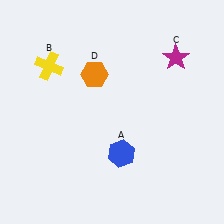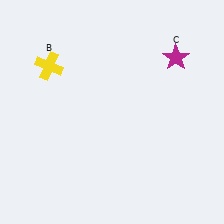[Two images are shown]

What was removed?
The orange hexagon (D), the blue hexagon (A) were removed in Image 2.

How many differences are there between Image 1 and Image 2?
There are 2 differences between the two images.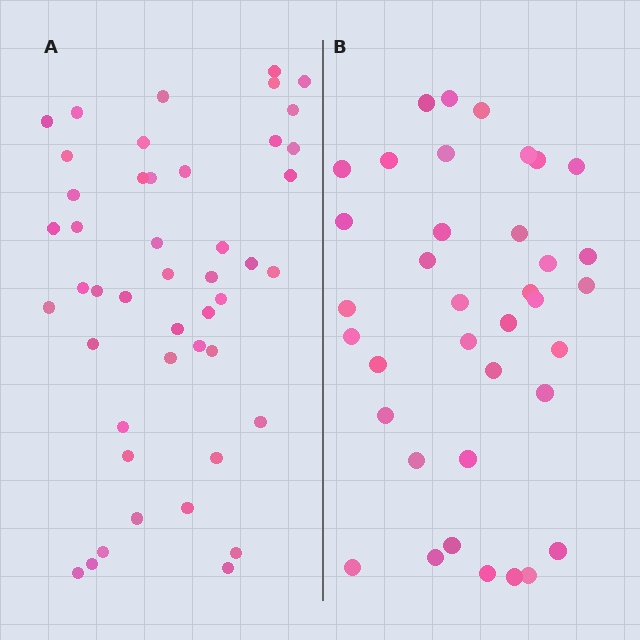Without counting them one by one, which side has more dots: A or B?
Region A (the left region) has more dots.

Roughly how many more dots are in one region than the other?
Region A has roughly 8 or so more dots than region B.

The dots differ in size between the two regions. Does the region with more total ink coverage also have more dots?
No. Region B has more total ink coverage because its dots are larger, but region A actually contains more individual dots. Total area can be misleading — the number of items is what matters here.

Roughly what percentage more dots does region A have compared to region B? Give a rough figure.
About 25% more.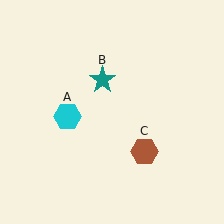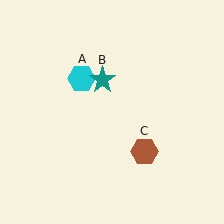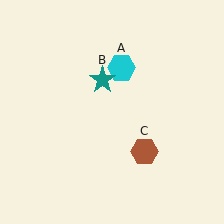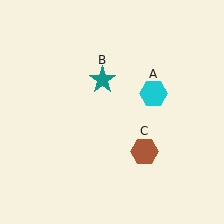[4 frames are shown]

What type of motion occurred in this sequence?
The cyan hexagon (object A) rotated clockwise around the center of the scene.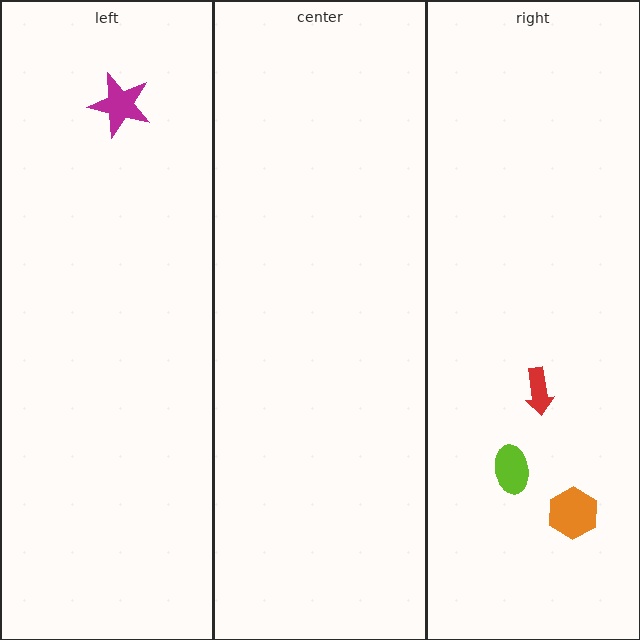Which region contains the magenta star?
The left region.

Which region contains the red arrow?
The right region.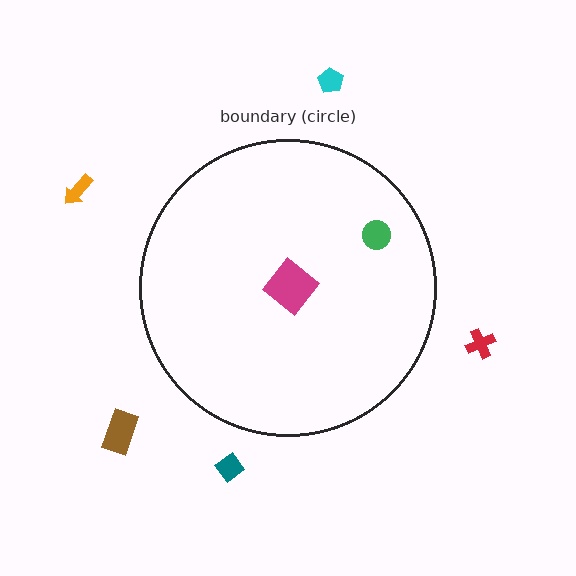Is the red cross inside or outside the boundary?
Outside.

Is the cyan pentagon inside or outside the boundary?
Outside.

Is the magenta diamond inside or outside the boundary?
Inside.